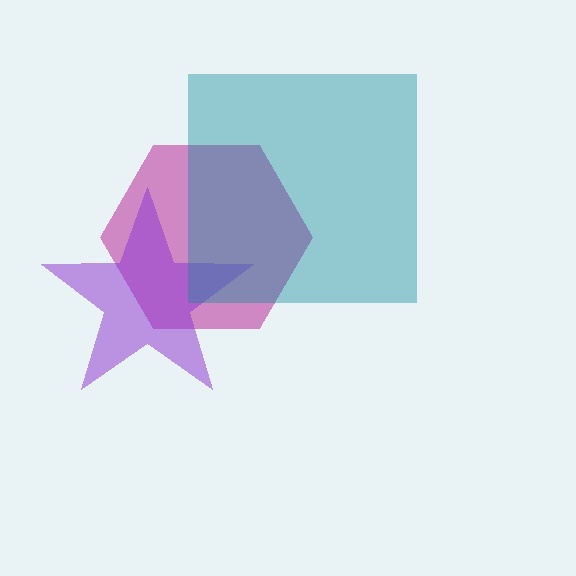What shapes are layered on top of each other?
The layered shapes are: a magenta hexagon, a purple star, a teal square.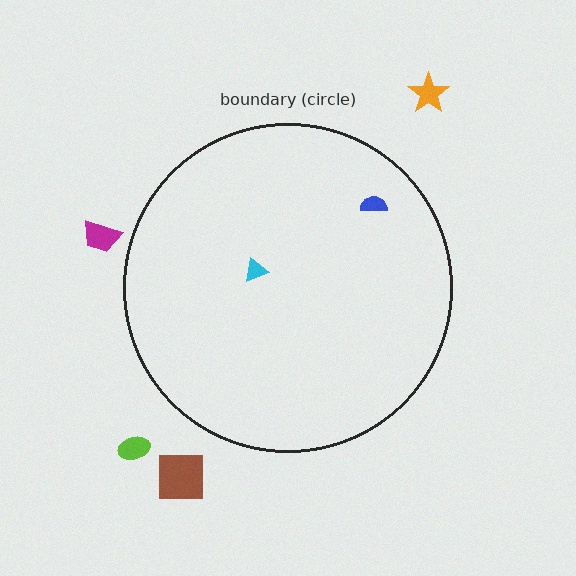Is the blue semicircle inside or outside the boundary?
Inside.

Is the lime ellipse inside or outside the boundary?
Outside.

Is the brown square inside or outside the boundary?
Outside.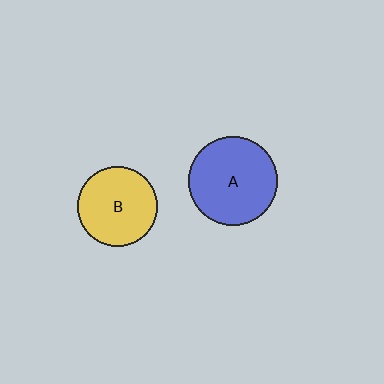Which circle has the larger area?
Circle A (blue).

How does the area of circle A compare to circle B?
Approximately 1.2 times.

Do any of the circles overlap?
No, none of the circles overlap.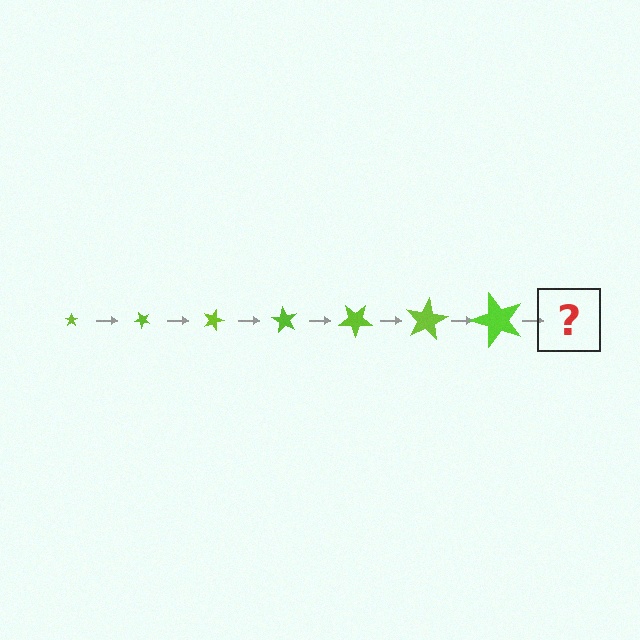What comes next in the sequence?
The next element should be a star, larger than the previous one and rotated 315 degrees from the start.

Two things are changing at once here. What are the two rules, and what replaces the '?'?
The two rules are that the star grows larger each step and it rotates 45 degrees each step. The '?' should be a star, larger than the previous one and rotated 315 degrees from the start.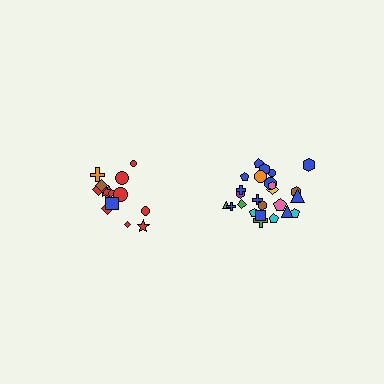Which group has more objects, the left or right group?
The right group.